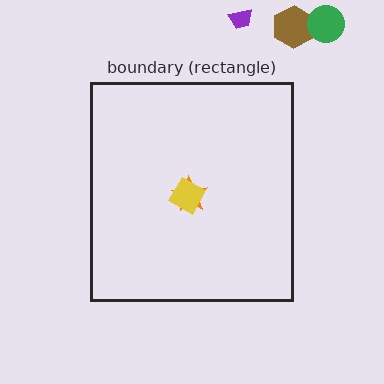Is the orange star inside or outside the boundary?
Inside.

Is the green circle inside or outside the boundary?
Outside.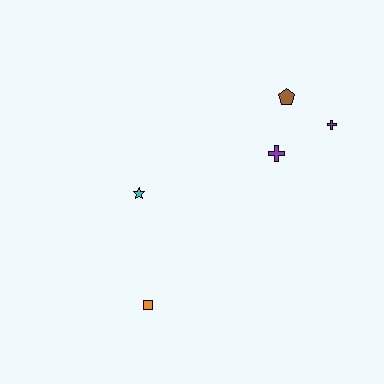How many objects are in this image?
There are 5 objects.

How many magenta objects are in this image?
There are no magenta objects.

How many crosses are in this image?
There are 2 crosses.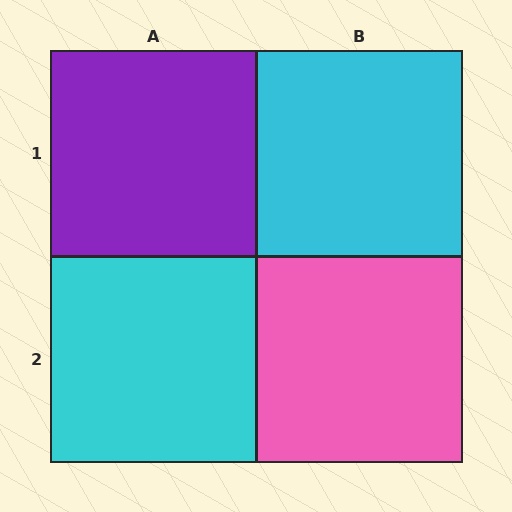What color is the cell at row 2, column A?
Cyan.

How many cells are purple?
1 cell is purple.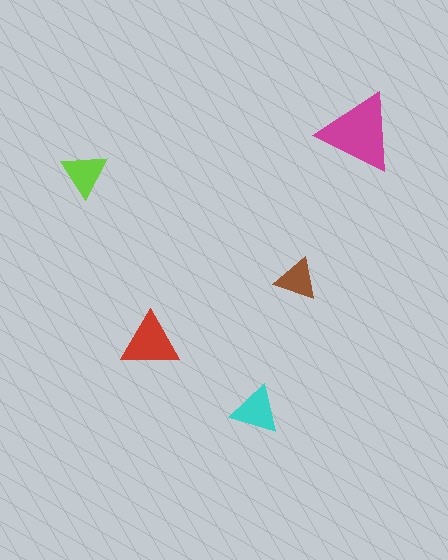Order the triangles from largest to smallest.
the magenta one, the red one, the cyan one, the lime one, the brown one.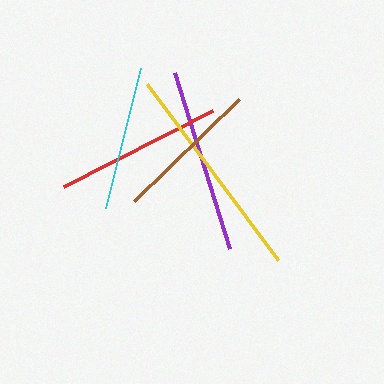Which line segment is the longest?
The yellow line is the longest at approximately 220 pixels.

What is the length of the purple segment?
The purple segment is approximately 185 pixels long.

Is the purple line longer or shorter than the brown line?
The purple line is longer than the brown line.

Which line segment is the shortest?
The cyan line is the shortest at approximately 144 pixels.